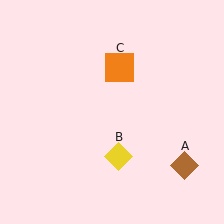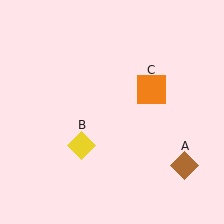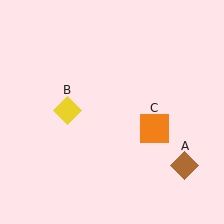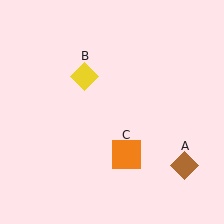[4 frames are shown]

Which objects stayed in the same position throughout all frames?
Brown diamond (object A) remained stationary.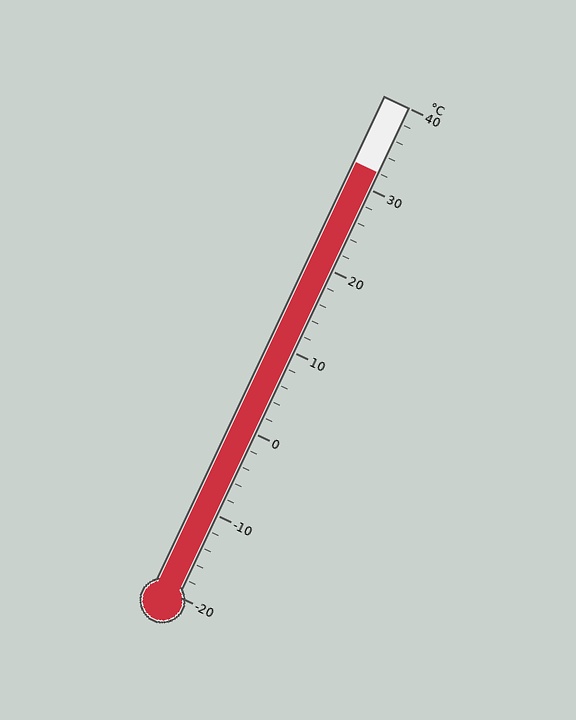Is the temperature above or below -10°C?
The temperature is above -10°C.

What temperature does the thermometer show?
The thermometer shows approximately 32°C.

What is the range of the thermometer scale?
The thermometer scale ranges from -20°C to 40°C.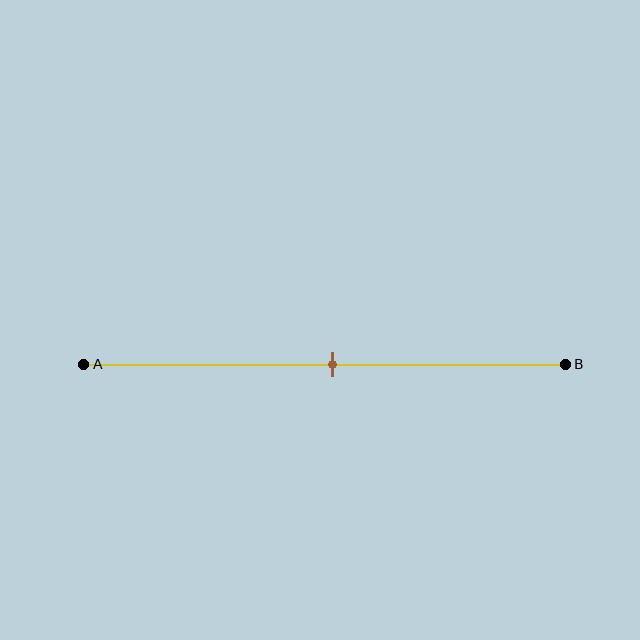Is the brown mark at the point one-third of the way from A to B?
No, the mark is at about 50% from A, not at the 33% one-third point.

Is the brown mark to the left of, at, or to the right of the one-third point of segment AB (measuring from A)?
The brown mark is to the right of the one-third point of segment AB.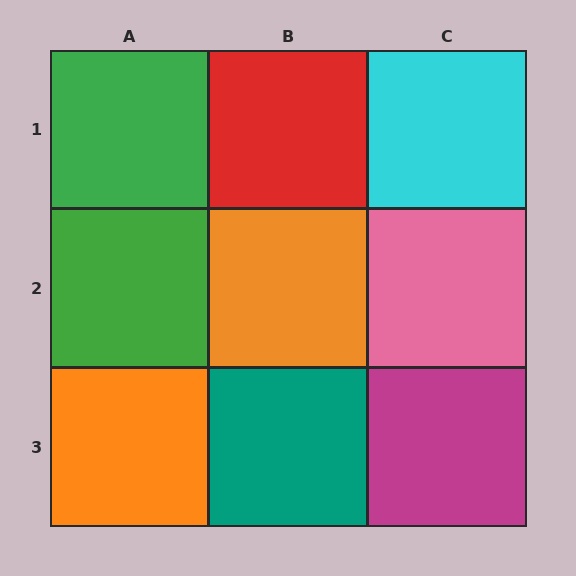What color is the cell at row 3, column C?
Magenta.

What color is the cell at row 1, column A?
Green.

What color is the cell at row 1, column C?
Cyan.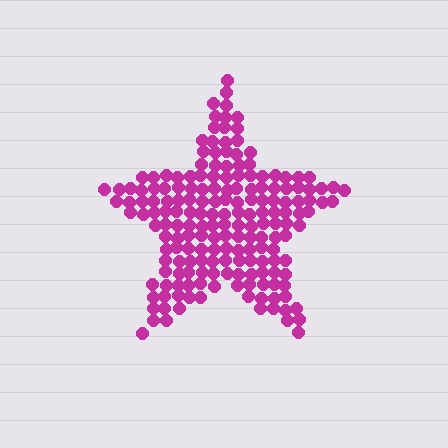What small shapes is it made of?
It is made of small circles.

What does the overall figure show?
The overall figure shows a star.